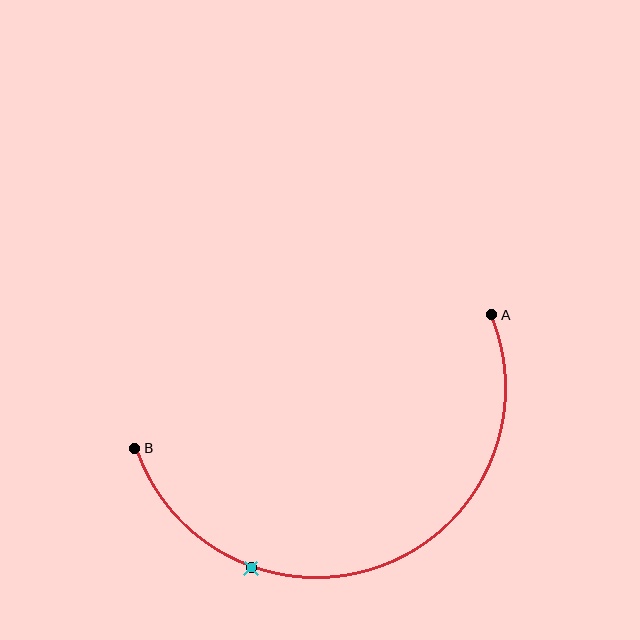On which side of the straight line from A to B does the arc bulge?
The arc bulges below the straight line connecting A and B.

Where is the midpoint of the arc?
The arc midpoint is the point on the curve farthest from the straight line joining A and B. It sits below that line.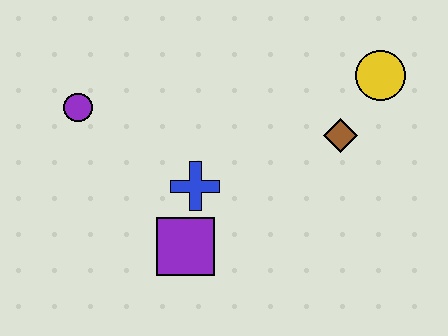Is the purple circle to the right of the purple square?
No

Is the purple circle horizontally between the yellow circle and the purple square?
No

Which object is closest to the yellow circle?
The brown diamond is closest to the yellow circle.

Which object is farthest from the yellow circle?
The purple circle is farthest from the yellow circle.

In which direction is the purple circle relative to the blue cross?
The purple circle is to the left of the blue cross.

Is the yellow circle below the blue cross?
No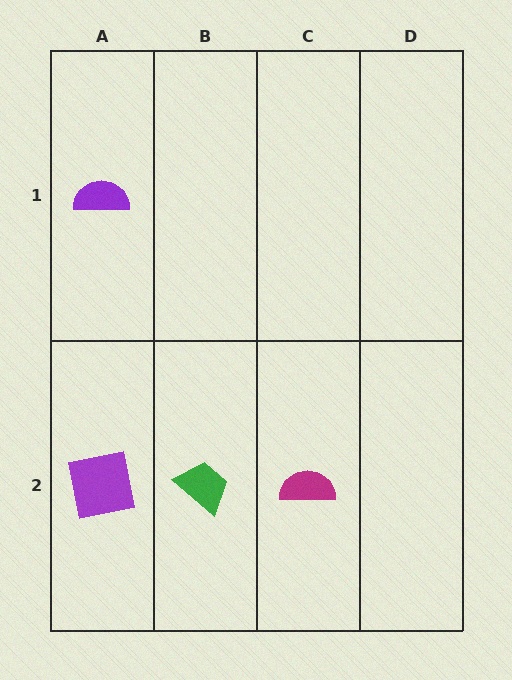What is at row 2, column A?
A purple square.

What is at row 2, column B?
A green trapezoid.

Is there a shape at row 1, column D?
No, that cell is empty.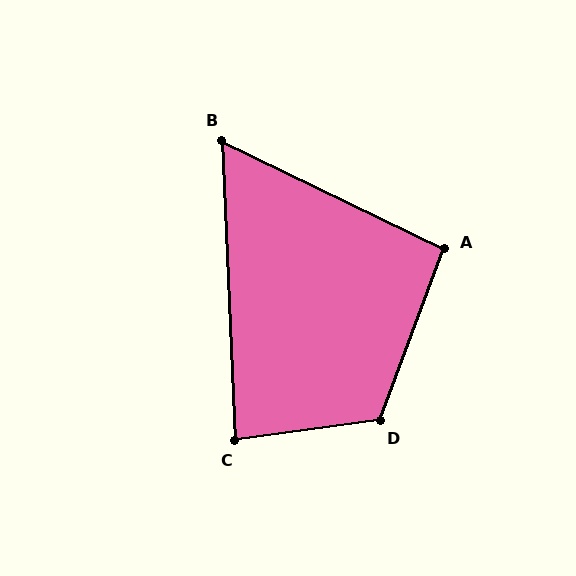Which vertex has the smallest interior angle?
B, at approximately 62 degrees.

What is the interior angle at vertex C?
Approximately 85 degrees (acute).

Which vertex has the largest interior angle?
D, at approximately 118 degrees.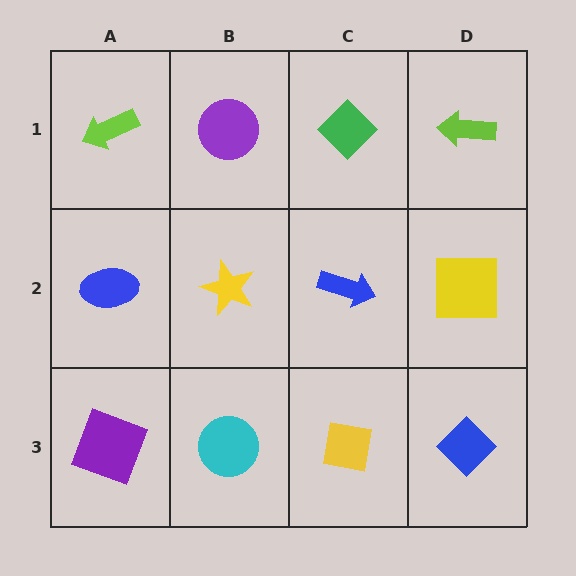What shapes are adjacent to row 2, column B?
A purple circle (row 1, column B), a cyan circle (row 3, column B), a blue ellipse (row 2, column A), a blue arrow (row 2, column C).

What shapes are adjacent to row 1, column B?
A yellow star (row 2, column B), a lime arrow (row 1, column A), a green diamond (row 1, column C).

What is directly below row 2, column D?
A blue diamond.